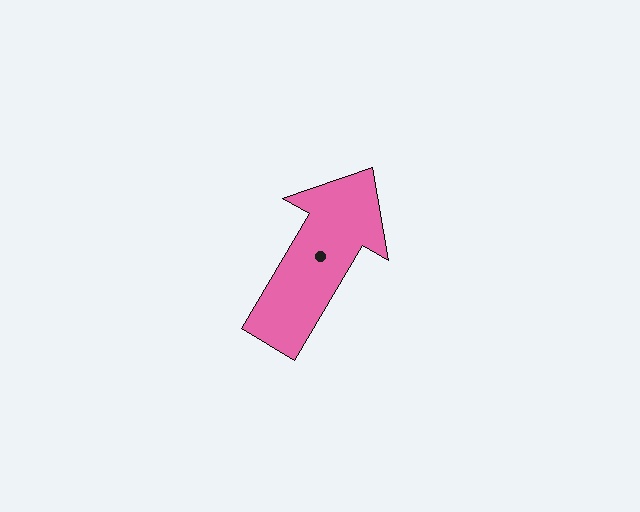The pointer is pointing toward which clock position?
Roughly 1 o'clock.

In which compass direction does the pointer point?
Northeast.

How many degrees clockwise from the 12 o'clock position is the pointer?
Approximately 30 degrees.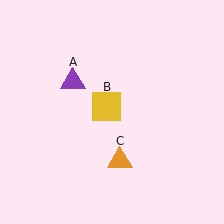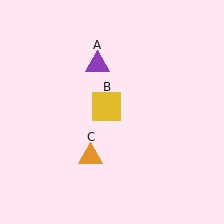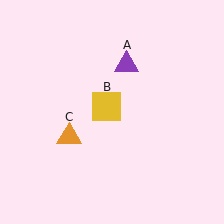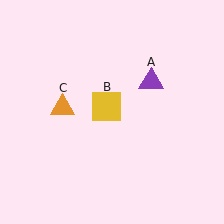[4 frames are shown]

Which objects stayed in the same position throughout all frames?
Yellow square (object B) remained stationary.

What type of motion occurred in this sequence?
The purple triangle (object A), orange triangle (object C) rotated clockwise around the center of the scene.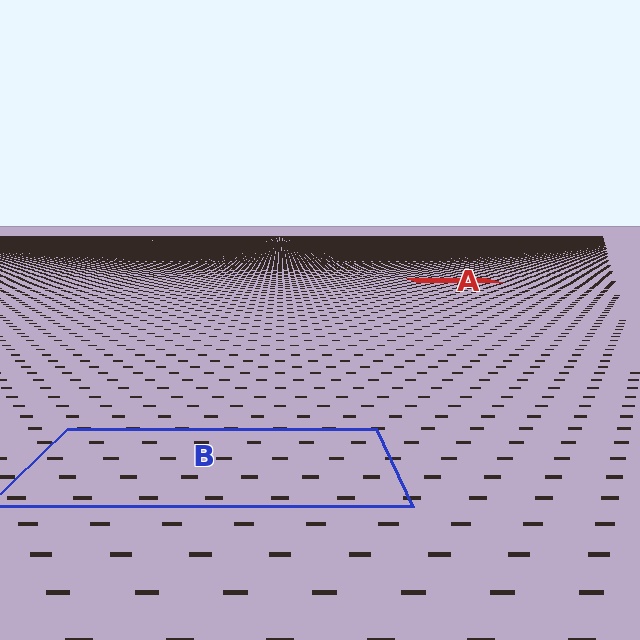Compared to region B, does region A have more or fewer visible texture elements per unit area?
Region A has more texture elements per unit area — they are packed more densely because it is farther away.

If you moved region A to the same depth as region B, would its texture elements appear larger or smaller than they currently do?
They would appear larger. At a closer depth, the same texture elements are projected at a bigger on-screen size.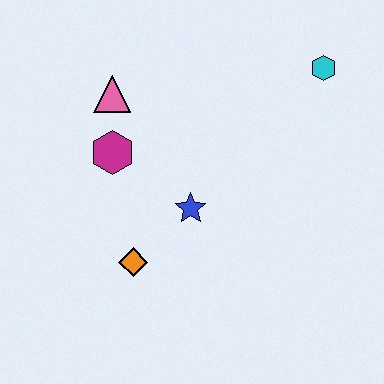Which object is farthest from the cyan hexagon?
The orange diamond is farthest from the cyan hexagon.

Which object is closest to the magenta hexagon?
The pink triangle is closest to the magenta hexagon.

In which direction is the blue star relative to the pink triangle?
The blue star is below the pink triangle.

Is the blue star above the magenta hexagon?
No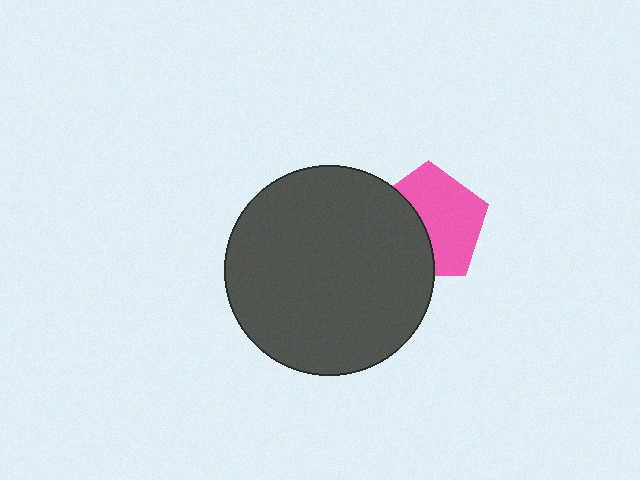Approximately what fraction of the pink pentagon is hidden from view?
Roughly 41% of the pink pentagon is hidden behind the dark gray circle.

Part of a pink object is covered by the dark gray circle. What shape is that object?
It is a pentagon.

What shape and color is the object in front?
The object in front is a dark gray circle.